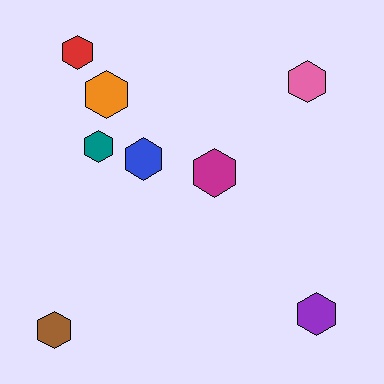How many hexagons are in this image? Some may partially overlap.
There are 8 hexagons.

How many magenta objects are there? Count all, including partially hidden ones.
There is 1 magenta object.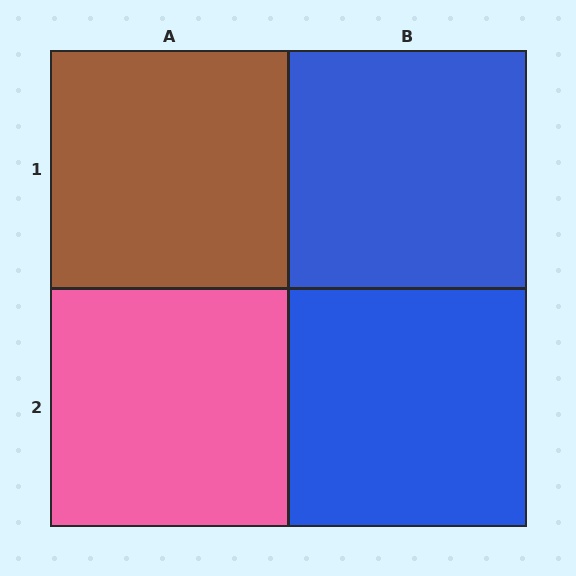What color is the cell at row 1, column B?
Blue.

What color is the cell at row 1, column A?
Brown.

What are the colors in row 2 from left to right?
Pink, blue.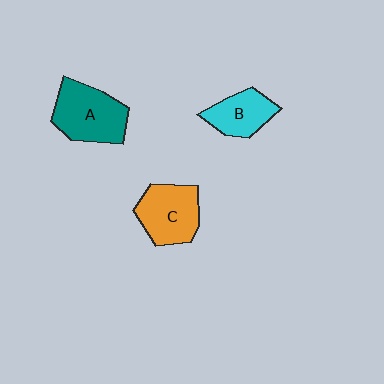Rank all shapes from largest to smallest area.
From largest to smallest: A (teal), C (orange), B (cyan).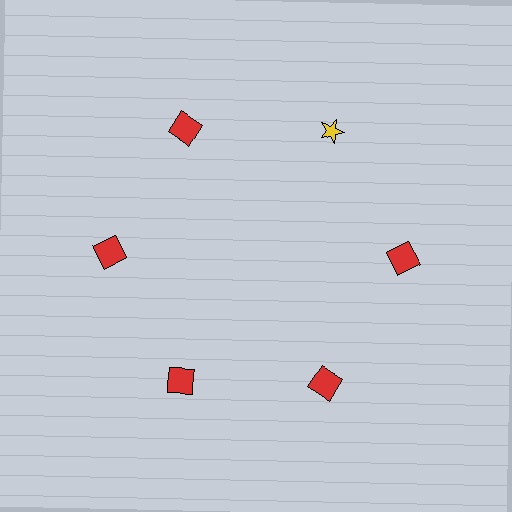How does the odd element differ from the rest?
It differs in both color (yellow instead of red) and shape (star instead of square).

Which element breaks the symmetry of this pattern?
The yellow star at roughly the 1 o'clock position breaks the symmetry. All other shapes are red squares.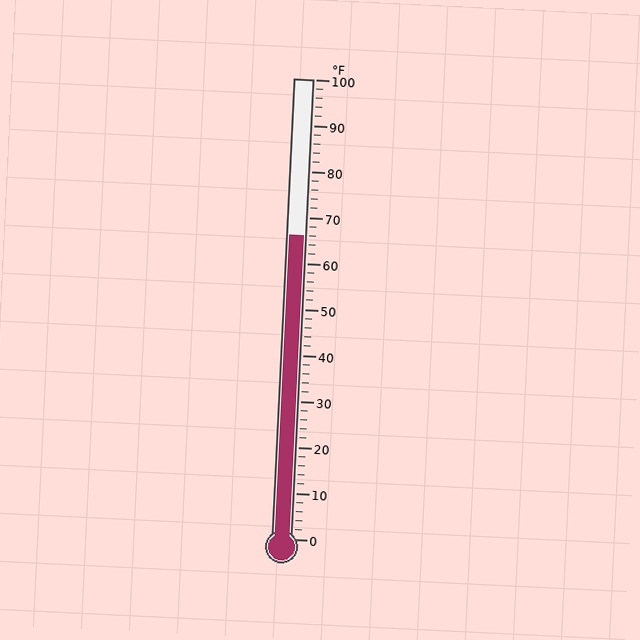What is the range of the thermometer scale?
The thermometer scale ranges from 0°F to 100°F.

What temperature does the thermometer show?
The thermometer shows approximately 66°F.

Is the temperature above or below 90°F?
The temperature is below 90°F.